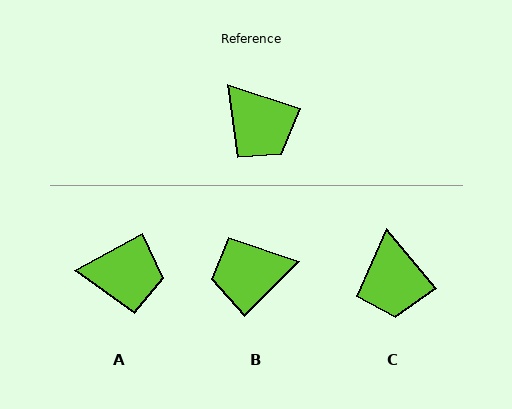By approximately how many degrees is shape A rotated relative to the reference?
Approximately 47 degrees counter-clockwise.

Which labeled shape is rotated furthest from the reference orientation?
B, about 116 degrees away.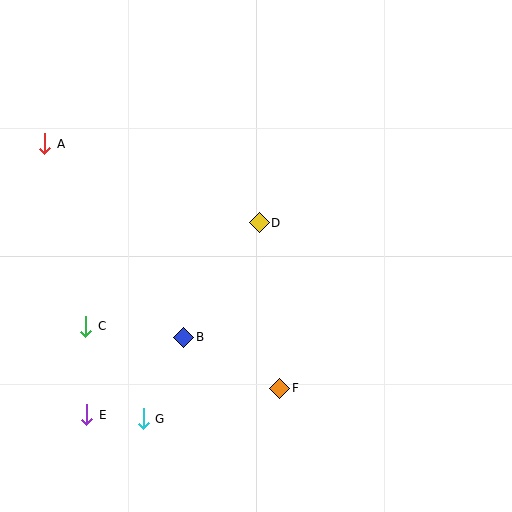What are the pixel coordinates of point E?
Point E is at (87, 415).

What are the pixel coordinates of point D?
Point D is at (259, 223).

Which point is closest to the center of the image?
Point D at (259, 223) is closest to the center.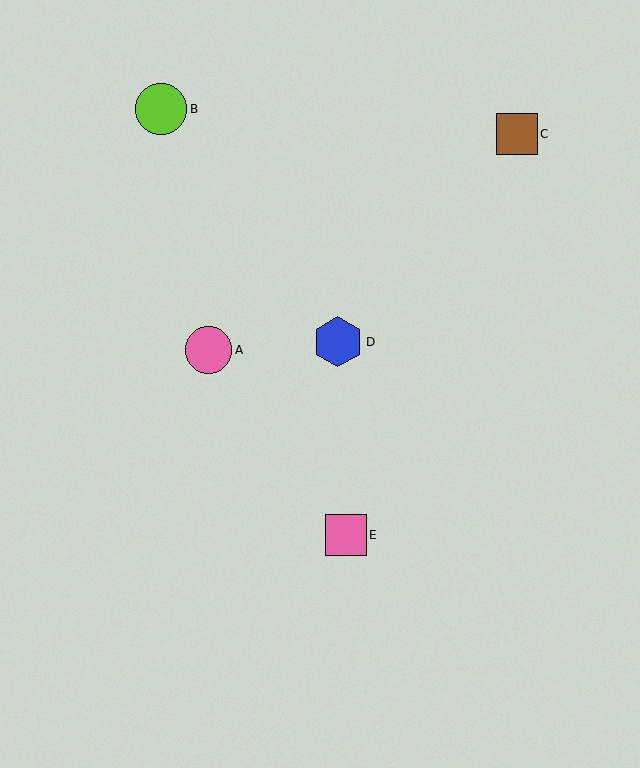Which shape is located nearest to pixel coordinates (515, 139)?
The brown square (labeled C) at (517, 134) is nearest to that location.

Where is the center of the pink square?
The center of the pink square is at (346, 535).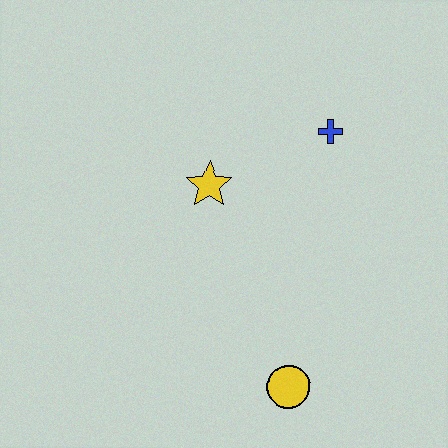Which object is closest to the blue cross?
The yellow star is closest to the blue cross.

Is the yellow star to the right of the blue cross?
No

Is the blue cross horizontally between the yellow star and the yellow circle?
No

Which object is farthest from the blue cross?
The yellow circle is farthest from the blue cross.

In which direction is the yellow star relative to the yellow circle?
The yellow star is above the yellow circle.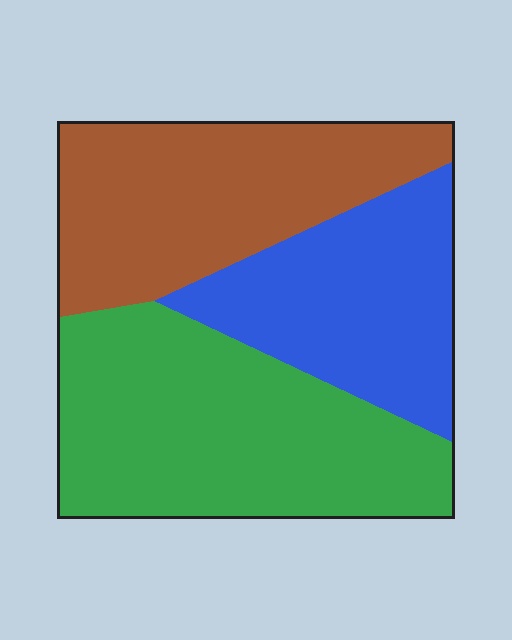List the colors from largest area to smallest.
From largest to smallest: green, brown, blue.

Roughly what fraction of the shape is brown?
Brown covers 32% of the shape.